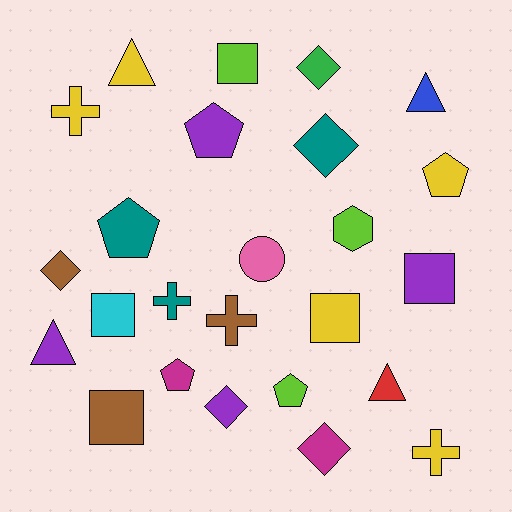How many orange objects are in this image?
There are no orange objects.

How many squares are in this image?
There are 5 squares.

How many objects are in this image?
There are 25 objects.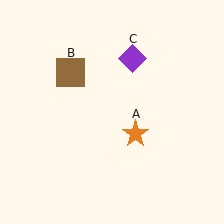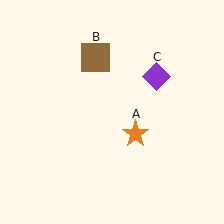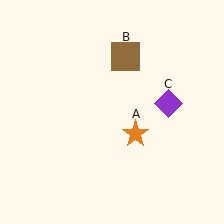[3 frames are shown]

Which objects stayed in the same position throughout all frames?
Orange star (object A) remained stationary.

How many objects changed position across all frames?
2 objects changed position: brown square (object B), purple diamond (object C).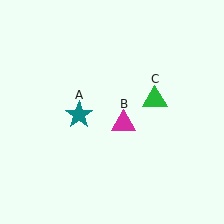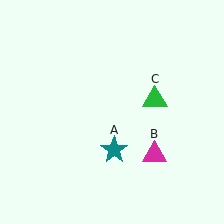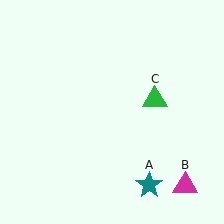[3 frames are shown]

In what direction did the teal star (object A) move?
The teal star (object A) moved down and to the right.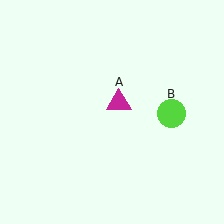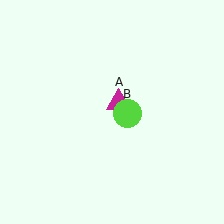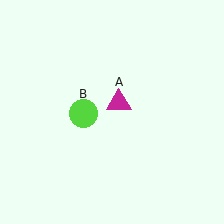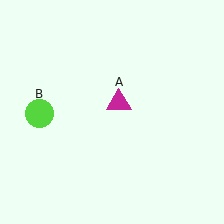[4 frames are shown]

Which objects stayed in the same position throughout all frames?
Magenta triangle (object A) remained stationary.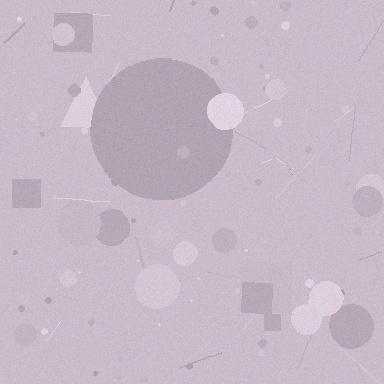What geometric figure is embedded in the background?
A circle is embedded in the background.